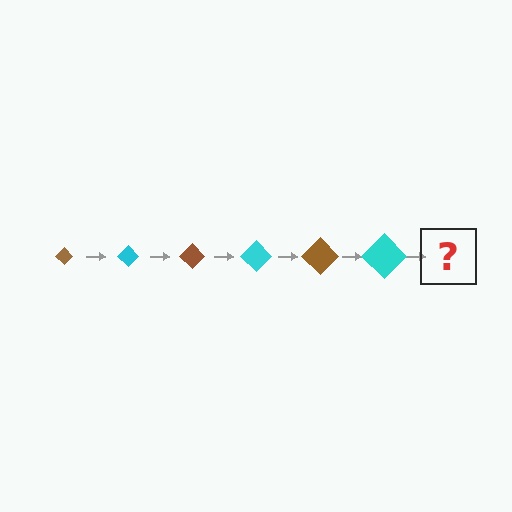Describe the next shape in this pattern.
It should be a brown diamond, larger than the previous one.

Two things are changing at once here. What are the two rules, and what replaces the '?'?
The two rules are that the diamond grows larger each step and the color cycles through brown and cyan. The '?' should be a brown diamond, larger than the previous one.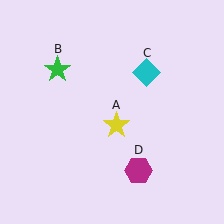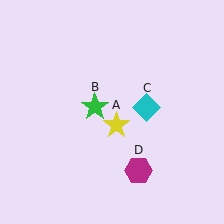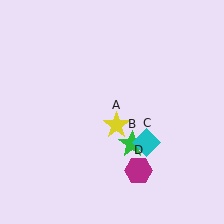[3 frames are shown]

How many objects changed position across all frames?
2 objects changed position: green star (object B), cyan diamond (object C).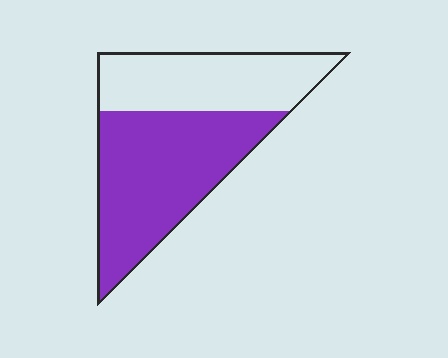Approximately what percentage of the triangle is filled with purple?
Approximately 60%.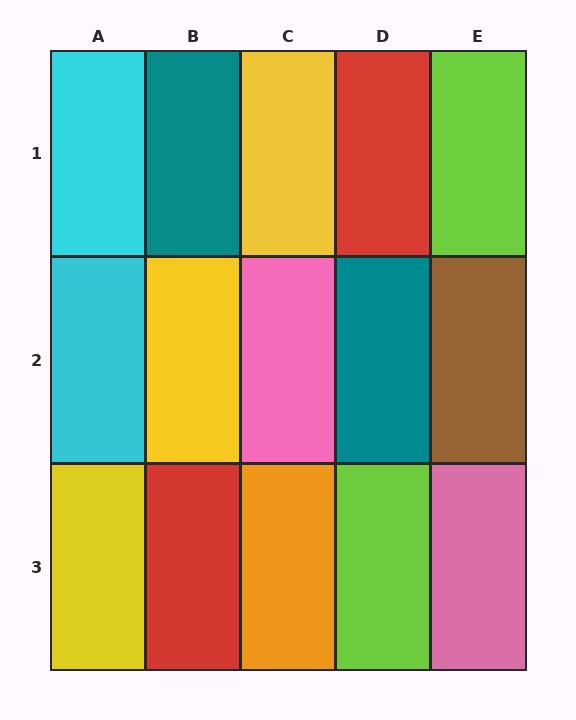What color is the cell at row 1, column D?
Red.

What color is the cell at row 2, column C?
Pink.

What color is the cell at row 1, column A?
Cyan.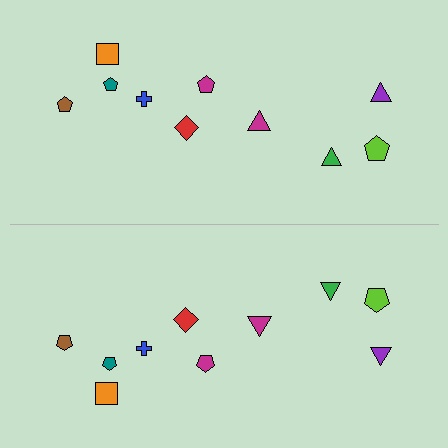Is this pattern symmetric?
Yes, this pattern has bilateral (reflection) symmetry.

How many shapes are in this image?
There are 20 shapes in this image.